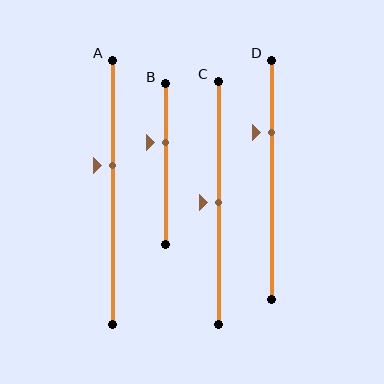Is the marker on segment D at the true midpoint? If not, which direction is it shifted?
No, the marker on segment D is shifted upward by about 20% of the segment length.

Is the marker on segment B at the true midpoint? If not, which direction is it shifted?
No, the marker on segment B is shifted upward by about 13% of the segment length.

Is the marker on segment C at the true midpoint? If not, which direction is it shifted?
Yes, the marker on segment C is at the true midpoint.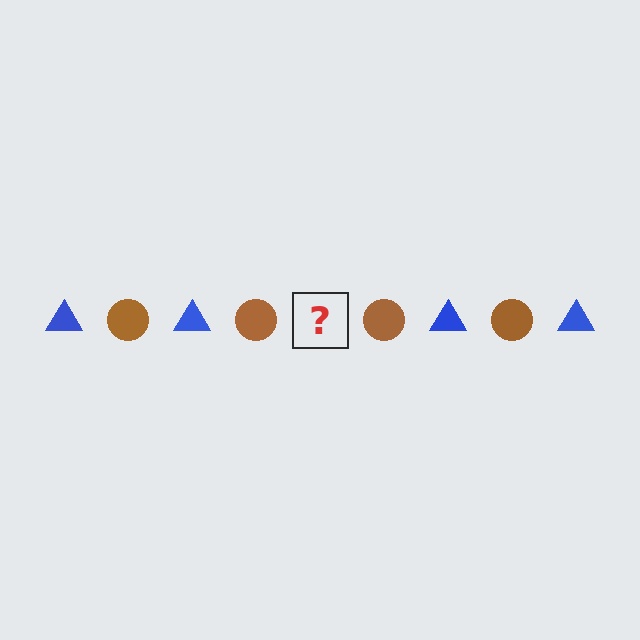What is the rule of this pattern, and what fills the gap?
The rule is that the pattern alternates between blue triangle and brown circle. The gap should be filled with a blue triangle.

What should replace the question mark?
The question mark should be replaced with a blue triangle.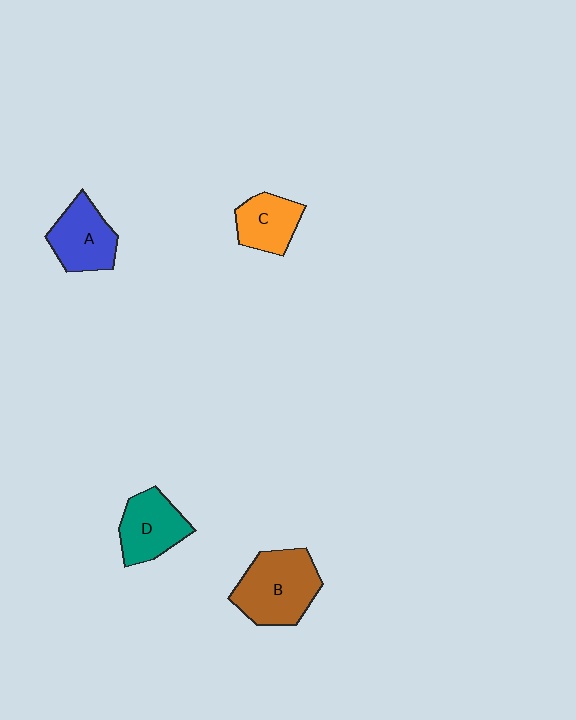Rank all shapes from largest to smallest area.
From largest to smallest: B (brown), A (blue), D (teal), C (orange).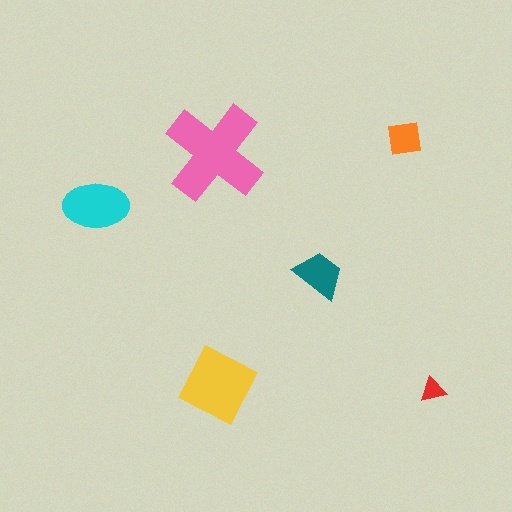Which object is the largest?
The pink cross.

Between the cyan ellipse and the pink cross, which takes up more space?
The pink cross.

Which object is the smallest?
The red triangle.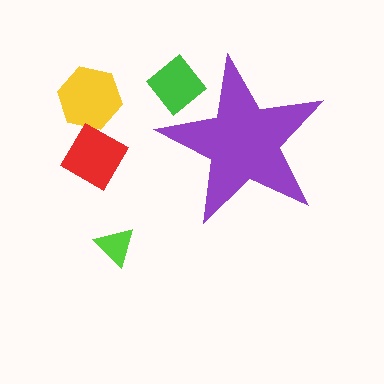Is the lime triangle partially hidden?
No, the lime triangle is fully visible.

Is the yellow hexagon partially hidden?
No, the yellow hexagon is fully visible.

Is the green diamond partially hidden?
Yes, the green diamond is partially hidden behind the purple star.